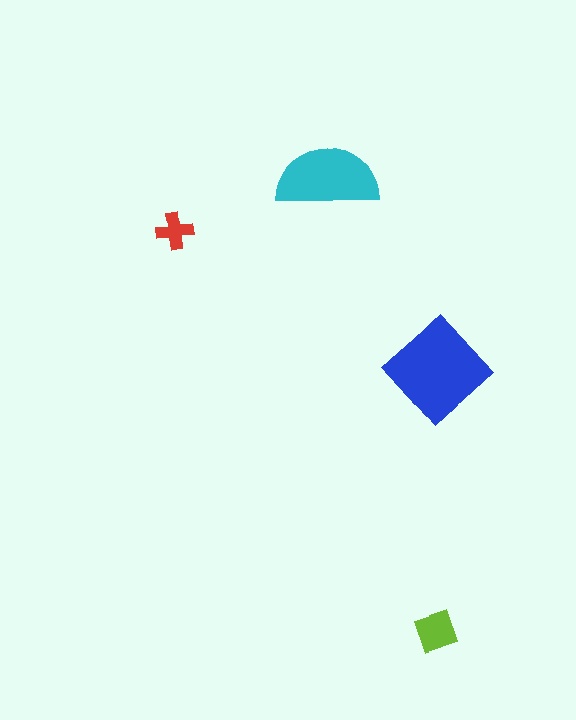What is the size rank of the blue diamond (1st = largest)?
1st.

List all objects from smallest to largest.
The red cross, the lime square, the cyan semicircle, the blue diamond.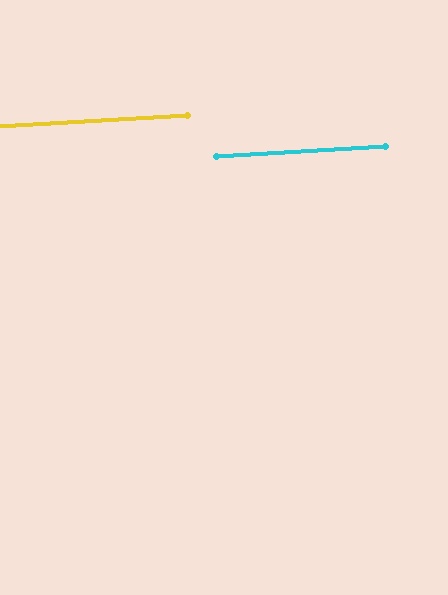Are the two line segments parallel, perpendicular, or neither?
Parallel — their directions differ by only 0.0°.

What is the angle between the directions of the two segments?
Approximately 0 degrees.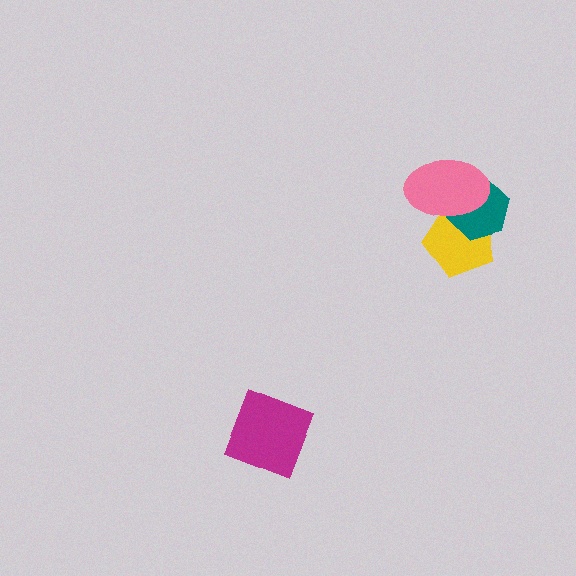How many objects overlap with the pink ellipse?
2 objects overlap with the pink ellipse.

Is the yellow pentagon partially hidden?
Yes, it is partially covered by another shape.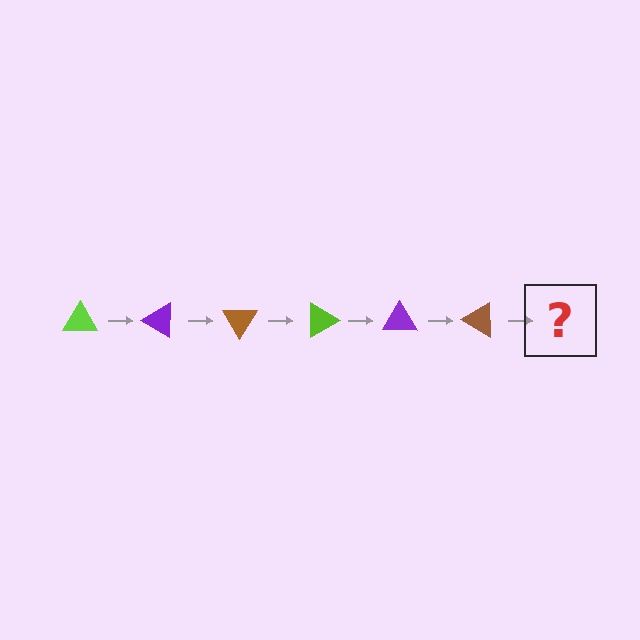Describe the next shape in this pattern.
It should be a lime triangle, rotated 180 degrees from the start.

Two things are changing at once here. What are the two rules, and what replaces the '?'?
The two rules are that it rotates 30 degrees each step and the color cycles through lime, purple, and brown. The '?' should be a lime triangle, rotated 180 degrees from the start.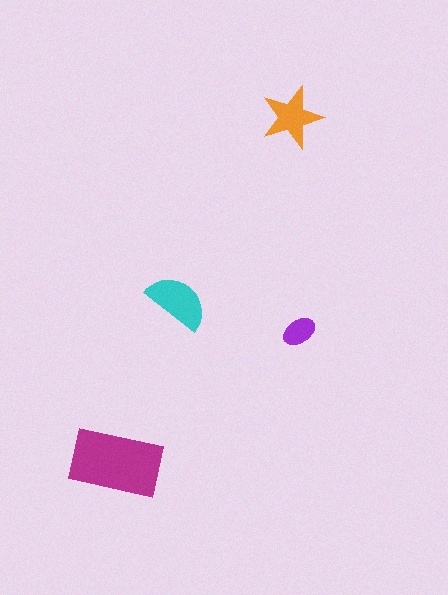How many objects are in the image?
There are 4 objects in the image.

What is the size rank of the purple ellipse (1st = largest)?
4th.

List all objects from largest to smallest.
The magenta rectangle, the cyan semicircle, the orange star, the purple ellipse.